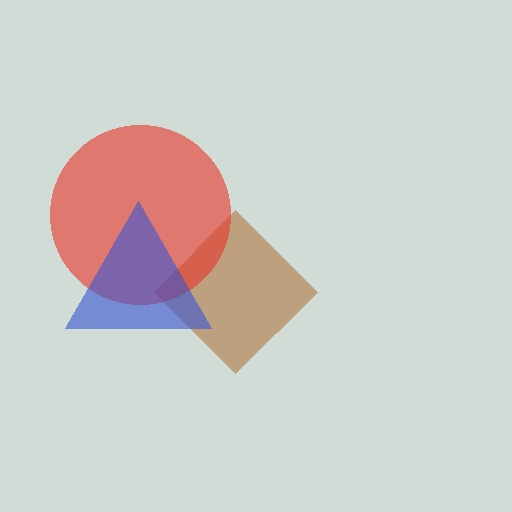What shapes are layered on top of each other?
The layered shapes are: a brown diamond, a red circle, a blue triangle.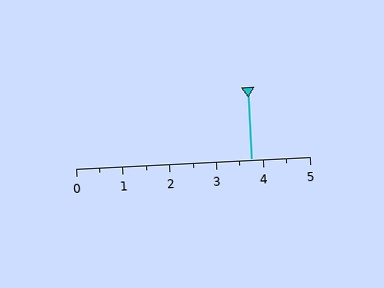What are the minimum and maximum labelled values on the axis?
The axis runs from 0 to 5.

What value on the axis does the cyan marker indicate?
The marker indicates approximately 3.8.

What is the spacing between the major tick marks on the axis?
The major ticks are spaced 1 apart.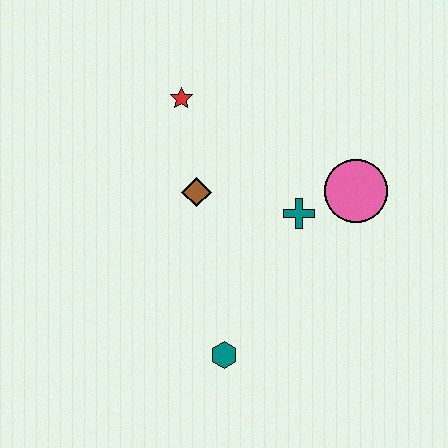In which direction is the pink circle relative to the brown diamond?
The pink circle is to the right of the brown diamond.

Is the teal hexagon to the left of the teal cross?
Yes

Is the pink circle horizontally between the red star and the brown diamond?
No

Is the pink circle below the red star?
Yes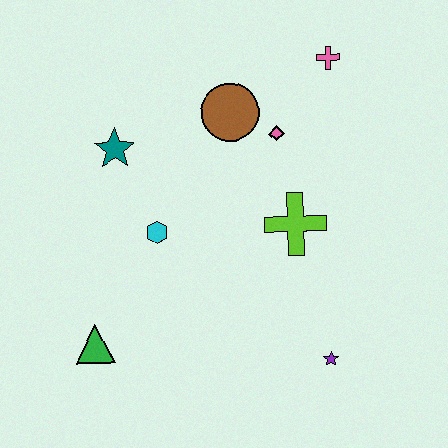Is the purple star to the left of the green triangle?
No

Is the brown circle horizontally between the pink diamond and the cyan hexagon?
Yes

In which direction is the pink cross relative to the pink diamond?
The pink cross is above the pink diamond.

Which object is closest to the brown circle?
The pink diamond is closest to the brown circle.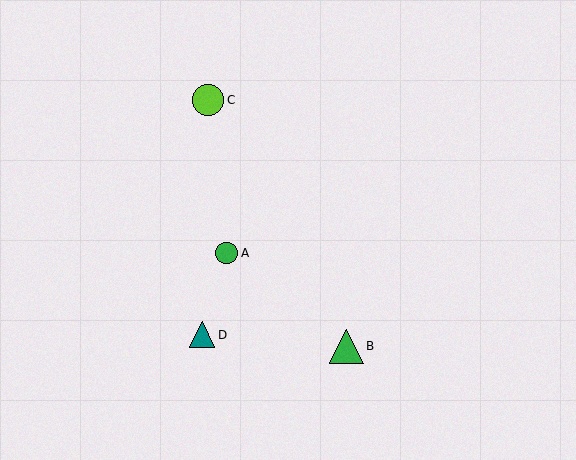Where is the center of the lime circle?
The center of the lime circle is at (208, 100).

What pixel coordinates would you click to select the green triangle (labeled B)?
Click at (346, 346) to select the green triangle B.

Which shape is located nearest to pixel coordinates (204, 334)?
The teal triangle (labeled D) at (202, 335) is nearest to that location.